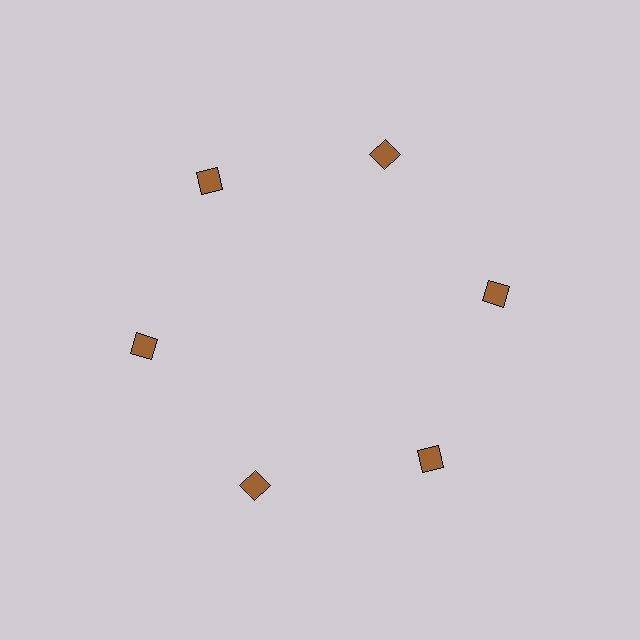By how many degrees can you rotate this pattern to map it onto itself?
The pattern maps onto itself every 60 degrees of rotation.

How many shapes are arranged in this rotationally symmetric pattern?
There are 6 shapes, arranged in 6 groups of 1.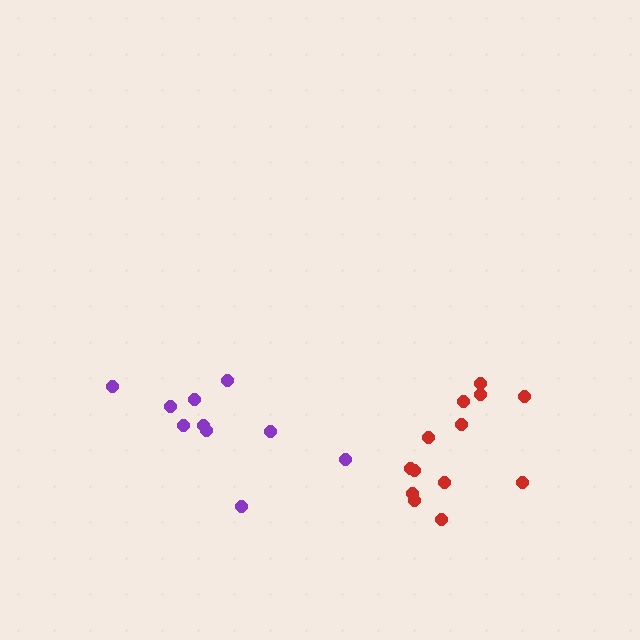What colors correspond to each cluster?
The clusters are colored: purple, red.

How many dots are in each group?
Group 1: 10 dots, Group 2: 13 dots (23 total).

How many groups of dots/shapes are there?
There are 2 groups.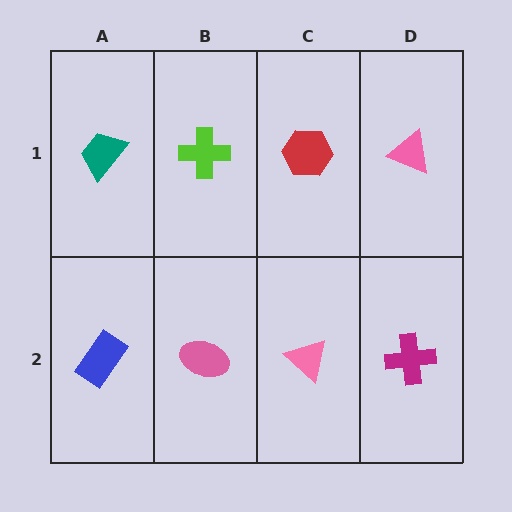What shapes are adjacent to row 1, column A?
A blue rectangle (row 2, column A), a lime cross (row 1, column B).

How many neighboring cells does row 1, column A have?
2.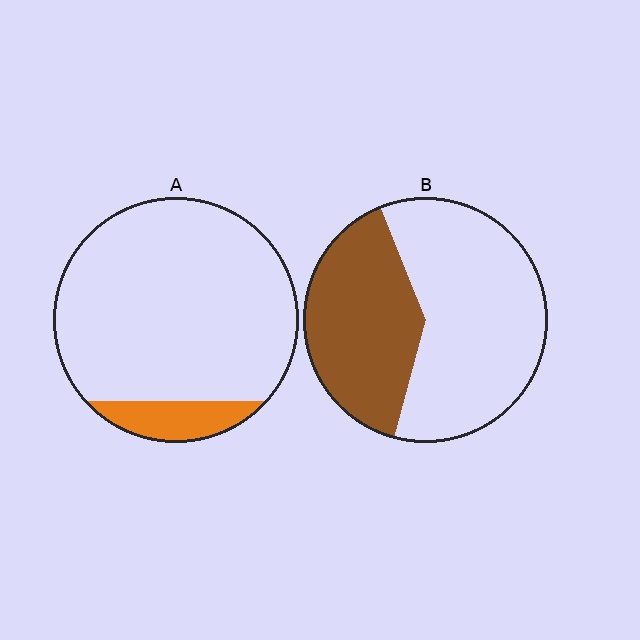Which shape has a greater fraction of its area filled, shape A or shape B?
Shape B.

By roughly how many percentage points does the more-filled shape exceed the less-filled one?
By roughly 30 percentage points (B over A).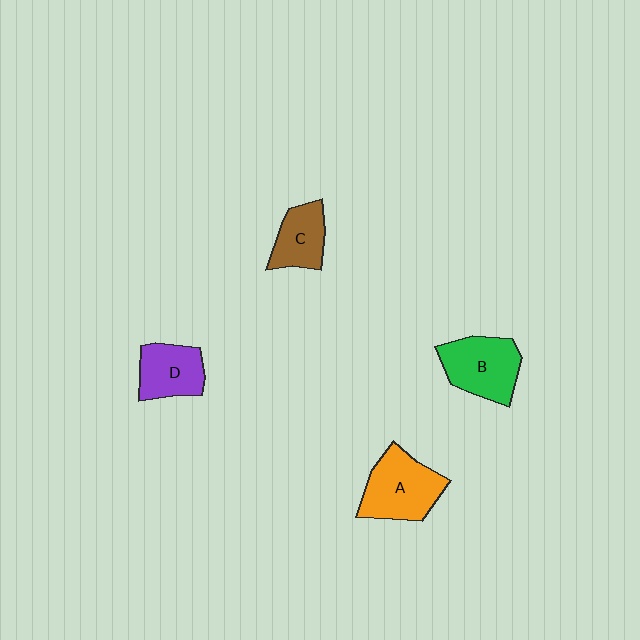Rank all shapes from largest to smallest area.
From largest to smallest: A (orange), B (green), D (purple), C (brown).